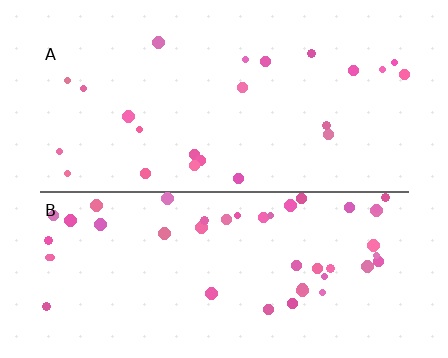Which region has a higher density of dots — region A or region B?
B (the bottom).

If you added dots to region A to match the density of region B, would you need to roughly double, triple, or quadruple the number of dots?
Approximately double.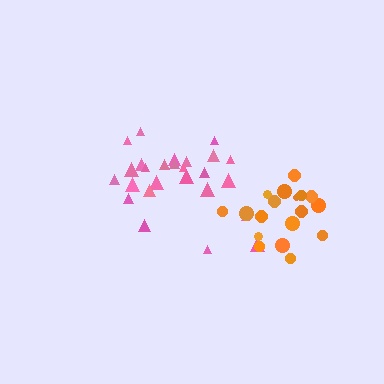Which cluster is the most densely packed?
Orange.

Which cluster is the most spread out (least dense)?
Pink.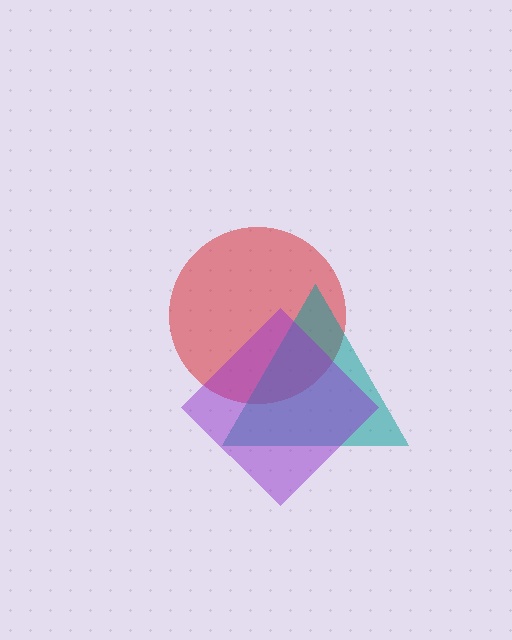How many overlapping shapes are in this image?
There are 3 overlapping shapes in the image.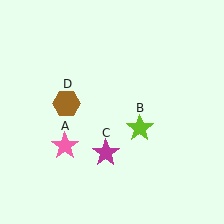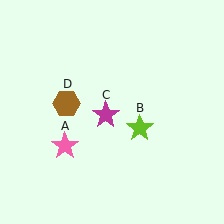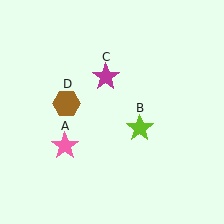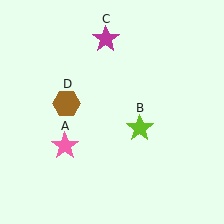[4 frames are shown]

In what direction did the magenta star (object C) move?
The magenta star (object C) moved up.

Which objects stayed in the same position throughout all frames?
Pink star (object A) and lime star (object B) and brown hexagon (object D) remained stationary.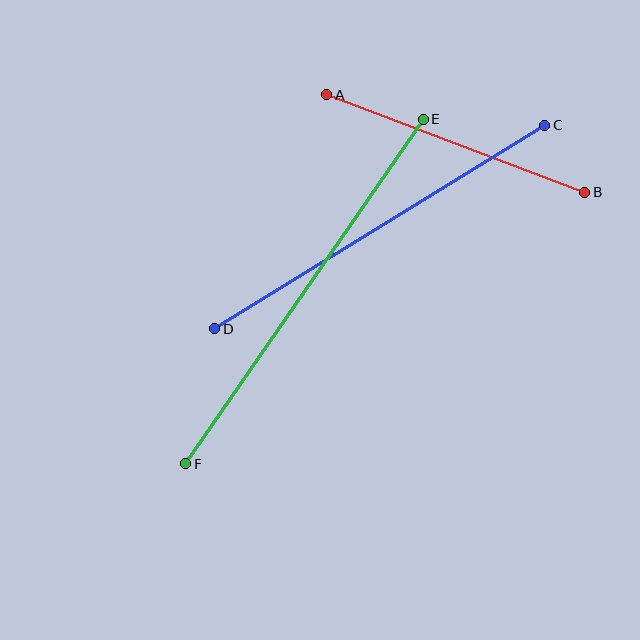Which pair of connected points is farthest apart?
Points E and F are farthest apart.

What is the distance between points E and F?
The distance is approximately 418 pixels.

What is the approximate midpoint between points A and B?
The midpoint is at approximately (456, 144) pixels.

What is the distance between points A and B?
The distance is approximately 276 pixels.